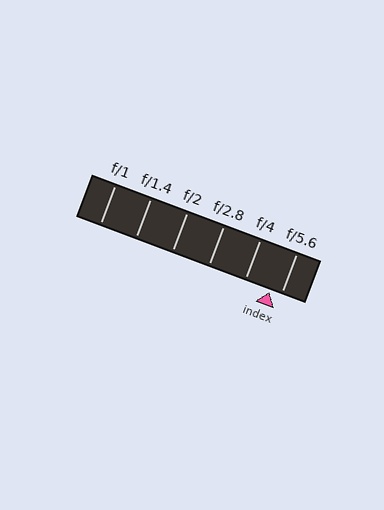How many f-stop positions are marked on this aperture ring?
There are 6 f-stop positions marked.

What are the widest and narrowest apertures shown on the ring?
The widest aperture shown is f/1 and the narrowest is f/5.6.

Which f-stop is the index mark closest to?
The index mark is closest to f/5.6.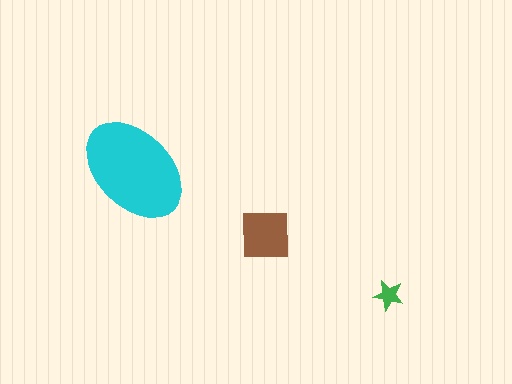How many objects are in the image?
There are 3 objects in the image.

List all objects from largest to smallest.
The cyan ellipse, the brown square, the green star.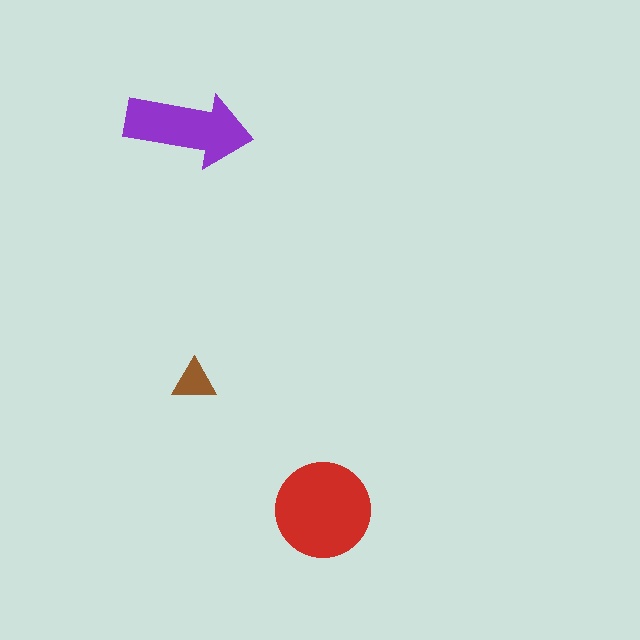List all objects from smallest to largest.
The brown triangle, the purple arrow, the red circle.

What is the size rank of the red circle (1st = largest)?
1st.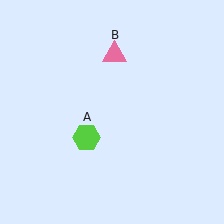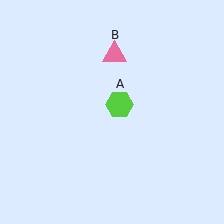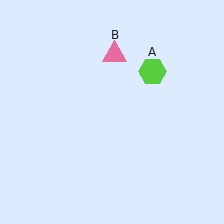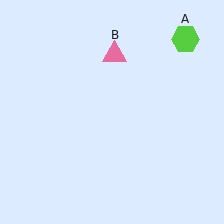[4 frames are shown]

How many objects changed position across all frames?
1 object changed position: lime hexagon (object A).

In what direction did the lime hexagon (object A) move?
The lime hexagon (object A) moved up and to the right.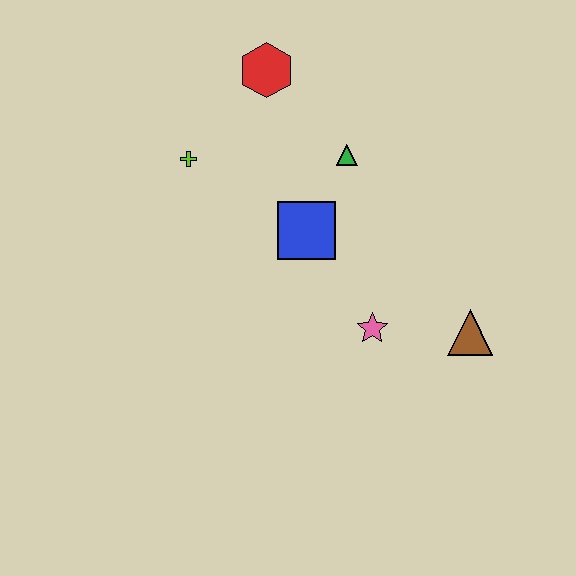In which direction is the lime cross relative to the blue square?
The lime cross is to the left of the blue square.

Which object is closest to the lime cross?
The red hexagon is closest to the lime cross.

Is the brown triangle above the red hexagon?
No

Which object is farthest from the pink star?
The red hexagon is farthest from the pink star.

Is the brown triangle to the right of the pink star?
Yes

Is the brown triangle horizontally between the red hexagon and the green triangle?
No